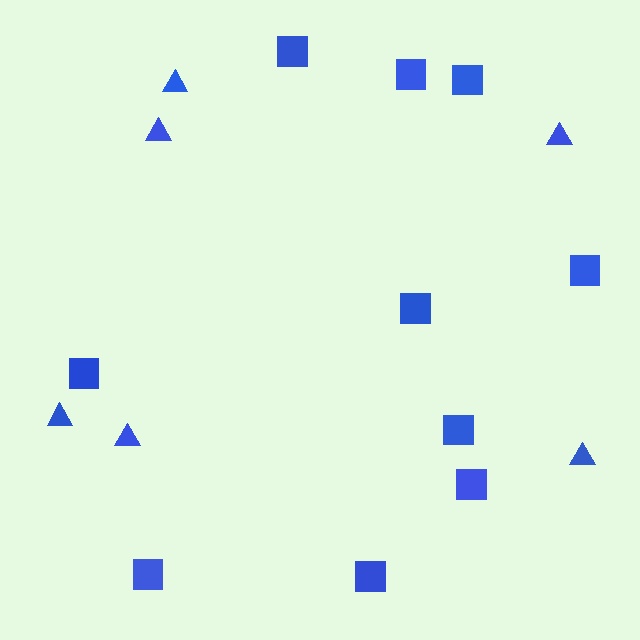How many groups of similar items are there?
There are 2 groups: one group of triangles (6) and one group of squares (10).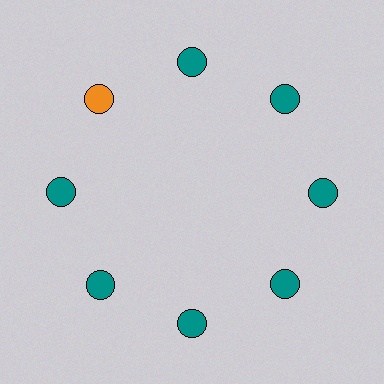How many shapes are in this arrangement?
There are 8 shapes arranged in a ring pattern.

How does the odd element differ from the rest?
It has a different color: orange instead of teal.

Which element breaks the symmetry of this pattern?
The orange circle at roughly the 10 o'clock position breaks the symmetry. All other shapes are teal circles.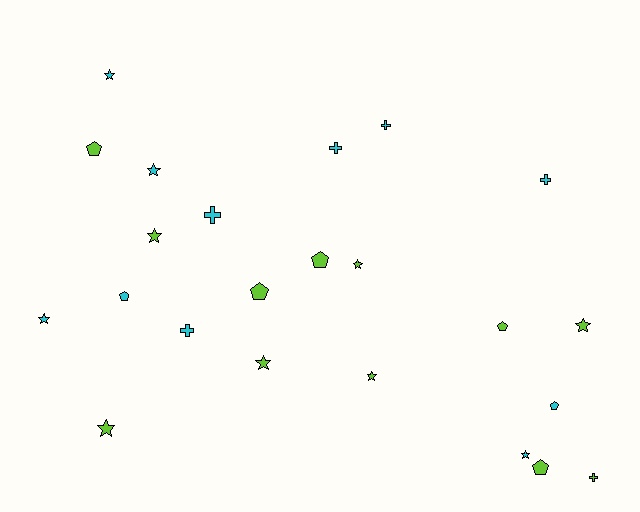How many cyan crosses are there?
There are 5 cyan crosses.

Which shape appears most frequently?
Star, with 10 objects.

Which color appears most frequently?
Lime, with 12 objects.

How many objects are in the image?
There are 23 objects.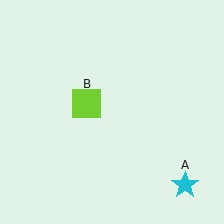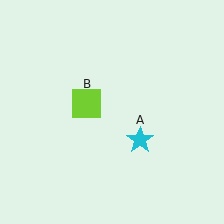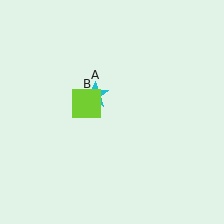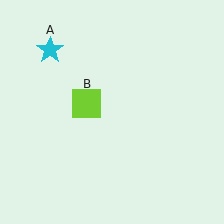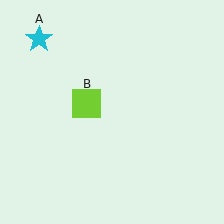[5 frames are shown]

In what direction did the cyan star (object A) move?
The cyan star (object A) moved up and to the left.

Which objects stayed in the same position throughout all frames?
Lime square (object B) remained stationary.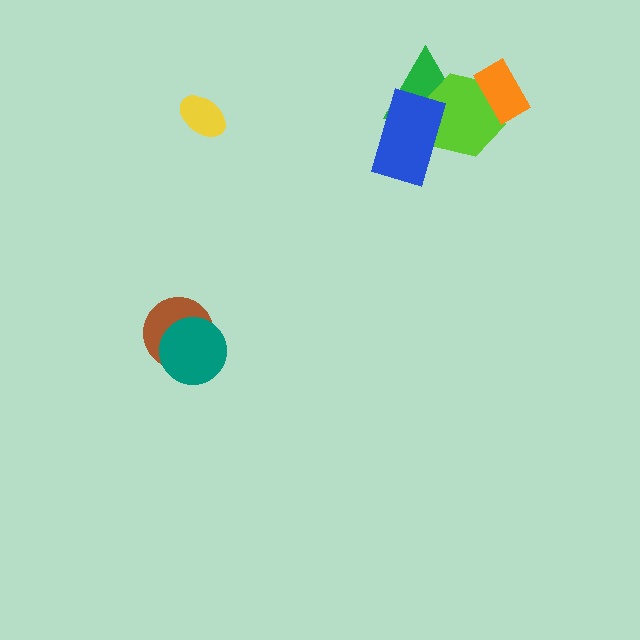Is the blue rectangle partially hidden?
No, no other shape covers it.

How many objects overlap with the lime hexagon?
3 objects overlap with the lime hexagon.